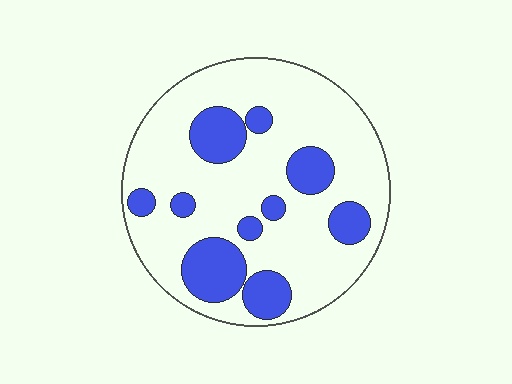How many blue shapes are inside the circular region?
10.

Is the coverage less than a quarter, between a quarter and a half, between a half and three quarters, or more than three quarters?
Less than a quarter.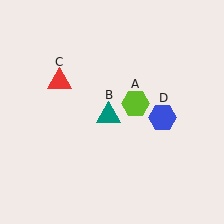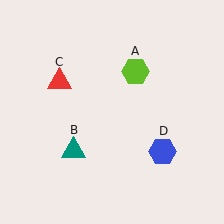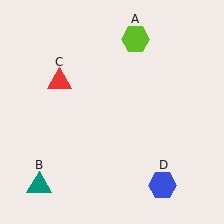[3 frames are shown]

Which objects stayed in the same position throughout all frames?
Red triangle (object C) remained stationary.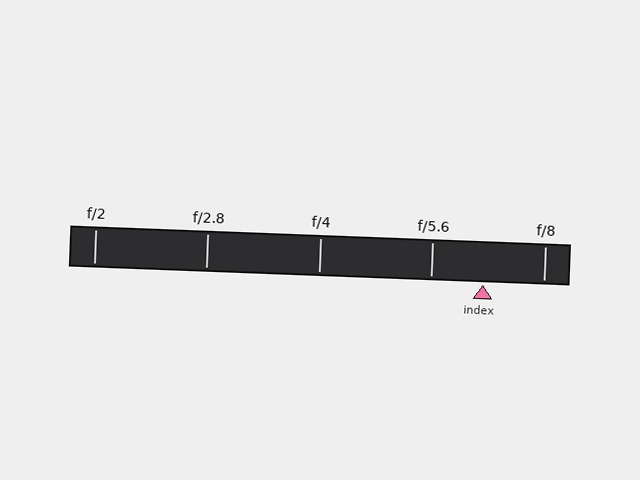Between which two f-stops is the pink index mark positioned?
The index mark is between f/5.6 and f/8.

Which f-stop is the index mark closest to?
The index mark is closest to f/5.6.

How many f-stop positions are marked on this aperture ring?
There are 5 f-stop positions marked.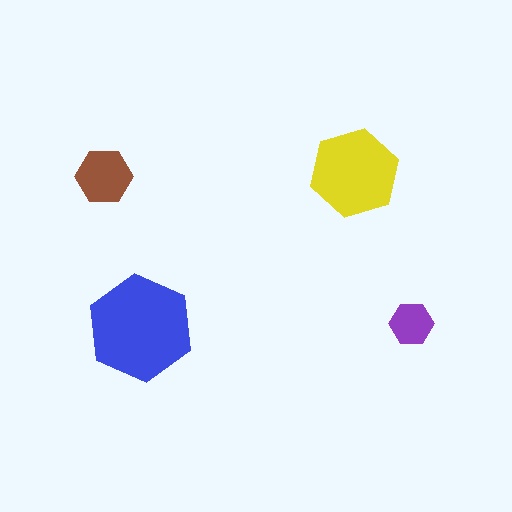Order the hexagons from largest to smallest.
the blue one, the yellow one, the brown one, the purple one.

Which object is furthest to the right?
The purple hexagon is rightmost.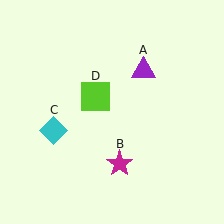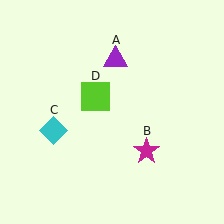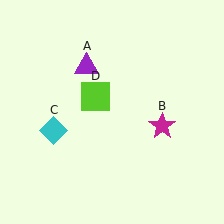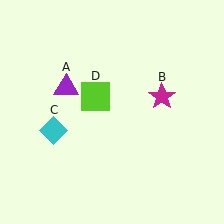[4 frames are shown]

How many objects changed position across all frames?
2 objects changed position: purple triangle (object A), magenta star (object B).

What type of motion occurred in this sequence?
The purple triangle (object A), magenta star (object B) rotated counterclockwise around the center of the scene.